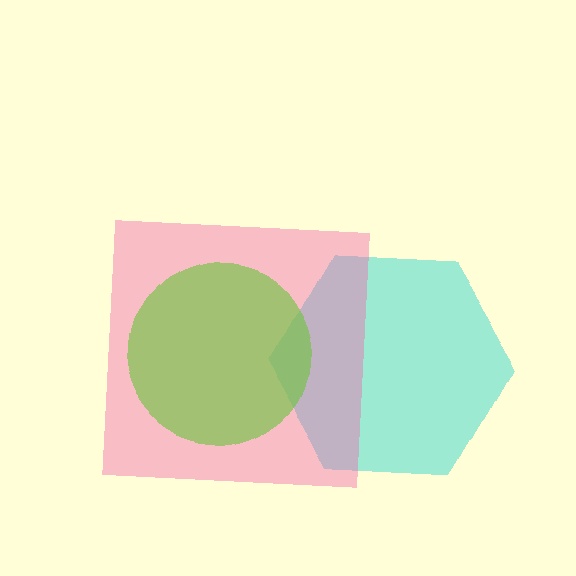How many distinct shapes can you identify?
There are 3 distinct shapes: a cyan hexagon, a pink square, a lime circle.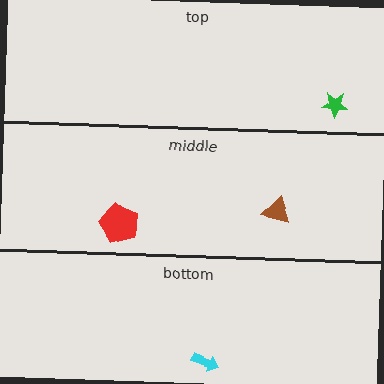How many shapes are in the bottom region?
1.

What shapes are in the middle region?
The brown triangle, the red pentagon.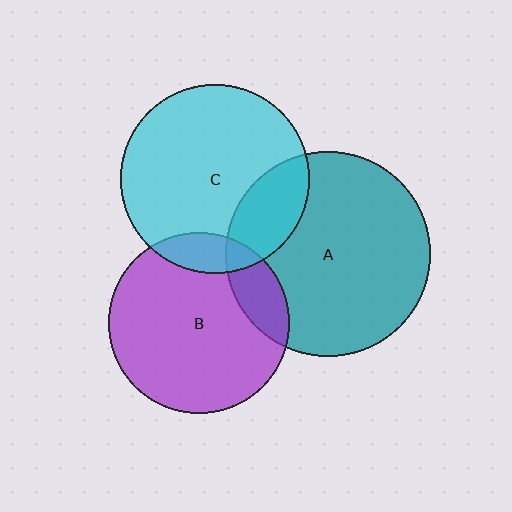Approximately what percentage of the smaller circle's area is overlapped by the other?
Approximately 15%.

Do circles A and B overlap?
Yes.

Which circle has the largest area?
Circle A (teal).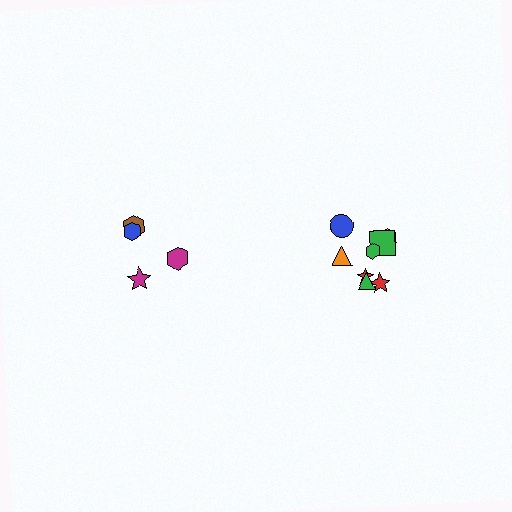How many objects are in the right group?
There are 8 objects.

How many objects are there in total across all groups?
There are 12 objects.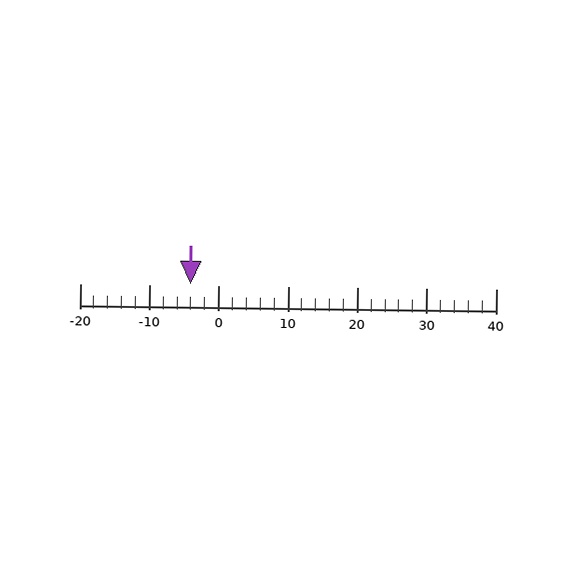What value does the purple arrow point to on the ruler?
The purple arrow points to approximately -4.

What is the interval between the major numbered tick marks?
The major tick marks are spaced 10 units apart.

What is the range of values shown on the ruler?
The ruler shows values from -20 to 40.